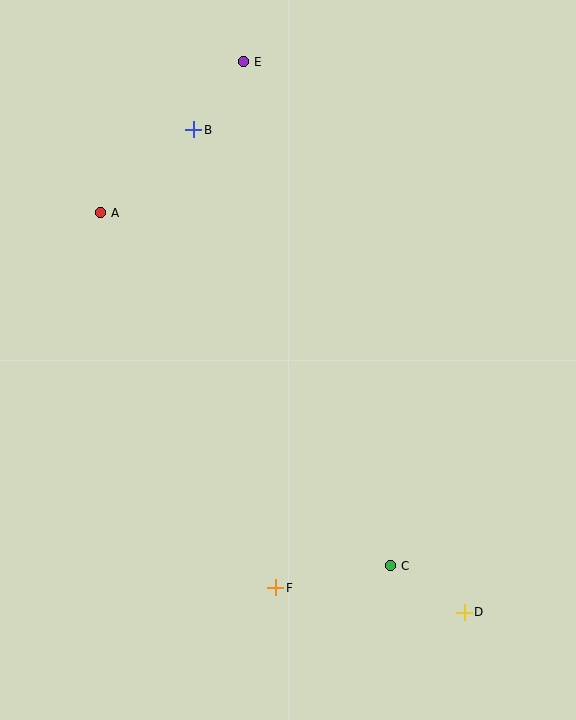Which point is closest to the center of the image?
Point F at (276, 588) is closest to the center.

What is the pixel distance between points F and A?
The distance between F and A is 414 pixels.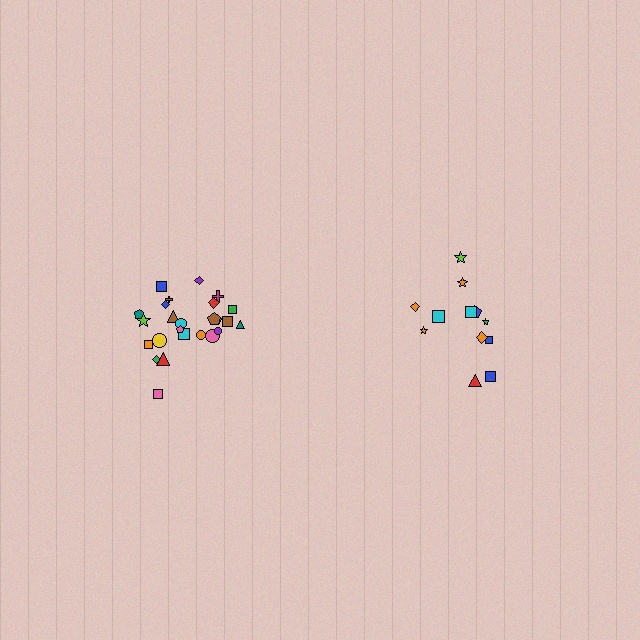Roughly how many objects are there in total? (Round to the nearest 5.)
Roughly 35 objects in total.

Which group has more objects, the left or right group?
The left group.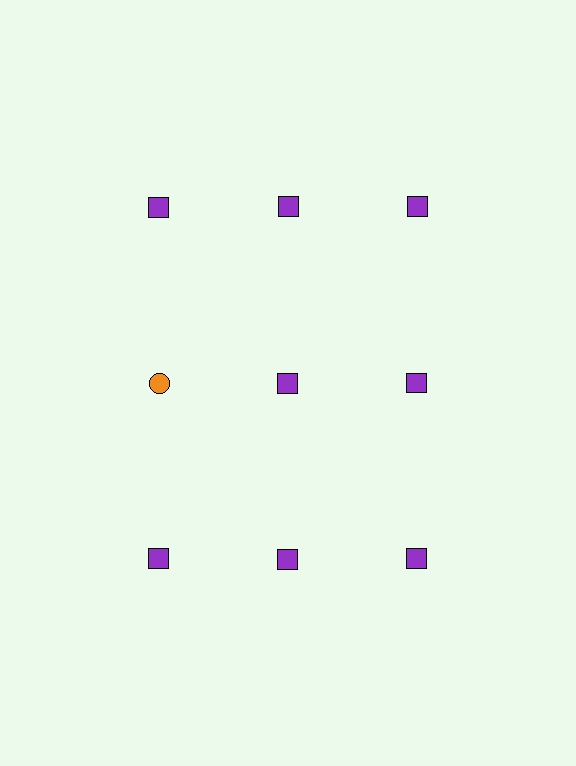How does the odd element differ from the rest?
It differs in both color (orange instead of purple) and shape (circle instead of square).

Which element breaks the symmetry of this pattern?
The orange circle in the second row, leftmost column breaks the symmetry. All other shapes are purple squares.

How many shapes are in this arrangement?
There are 9 shapes arranged in a grid pattern.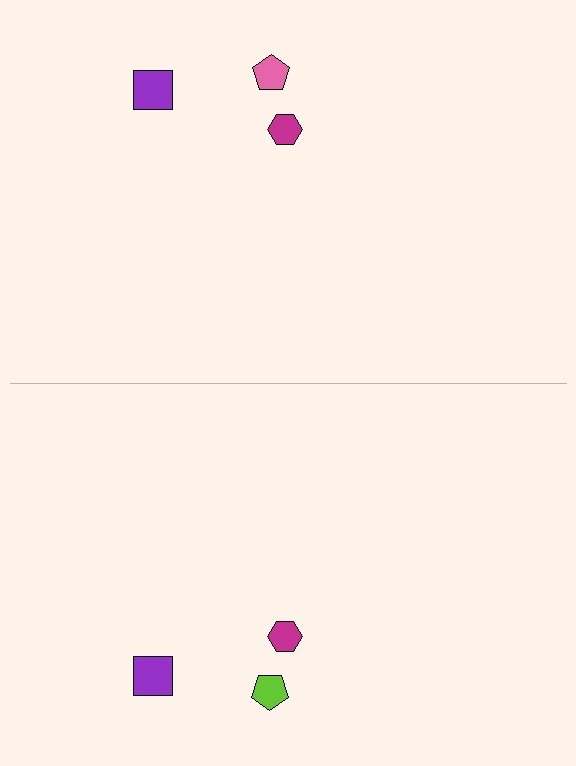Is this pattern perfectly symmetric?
No, the pattern is not perfectly symmetric. The lime pentagon on the bottom side breaks the symmetry — its mirror counterpart is pink.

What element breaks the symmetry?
The lime pentagon on the bottom side breaks the symmetry — its mirror counterpart is pink.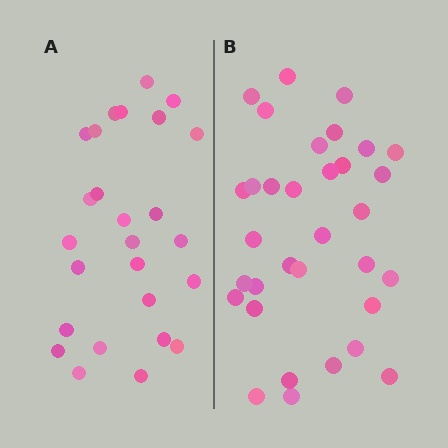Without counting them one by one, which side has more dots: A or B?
Region B (the right region) has more dots.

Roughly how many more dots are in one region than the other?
Region B has roughly 8 or so more dots than region A.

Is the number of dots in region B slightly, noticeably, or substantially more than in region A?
Region B has noticeably more, but not dramatically so. The ratio is roughly 1.3 to 1.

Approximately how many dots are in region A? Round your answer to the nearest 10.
About 30 dots. (The exact count is 26, which rounds to 30.)